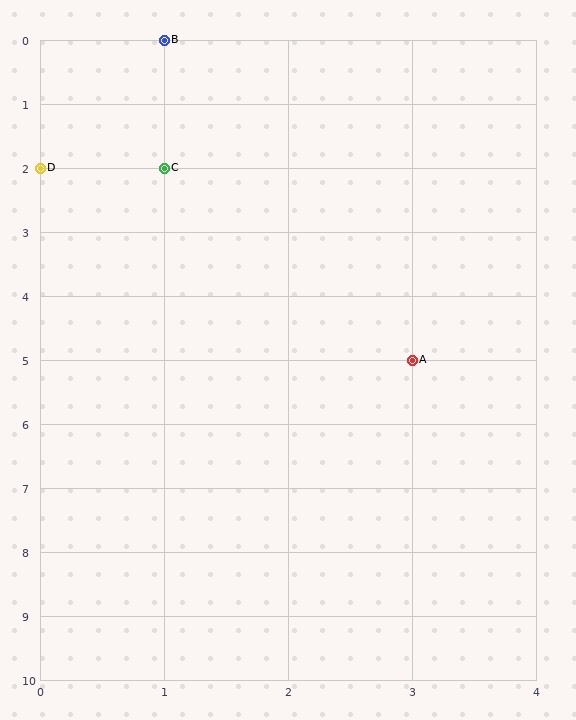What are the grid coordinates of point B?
Point B is at grid coordinates (1, 0).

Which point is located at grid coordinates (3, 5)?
Point A is at (3, 5).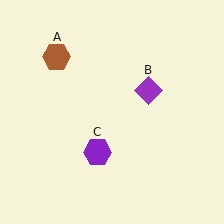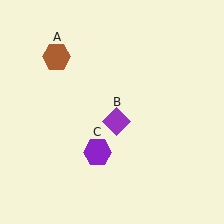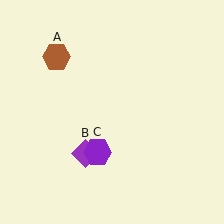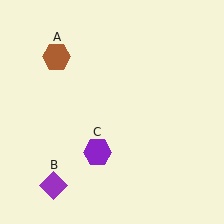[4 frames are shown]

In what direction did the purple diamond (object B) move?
The purple diamond (object B) moved down and to the left.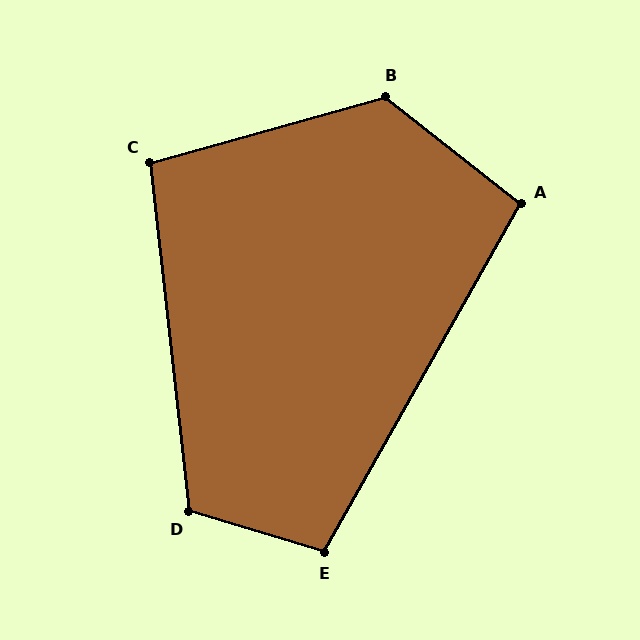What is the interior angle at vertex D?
Approximately 113 degrees (obtuse).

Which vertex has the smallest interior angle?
A, at approximately 99 degrees.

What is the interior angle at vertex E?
Approximately 103 degrees (obtuse).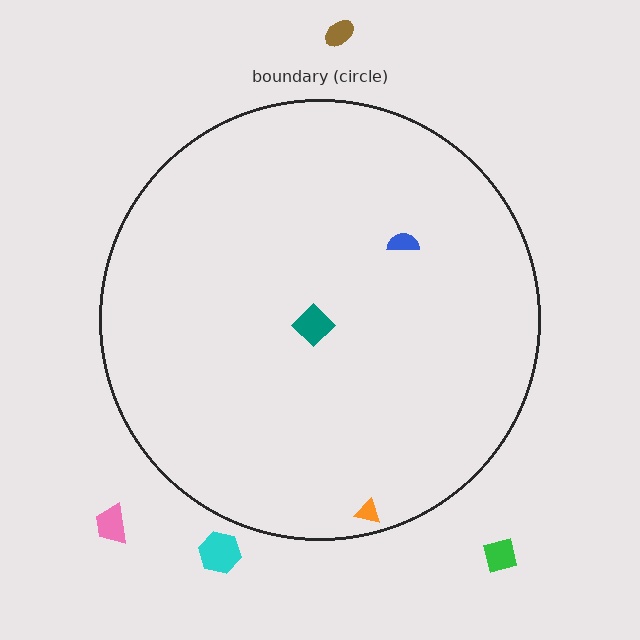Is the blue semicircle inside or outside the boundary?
Inside.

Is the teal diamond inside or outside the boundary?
Inside.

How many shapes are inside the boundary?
3 inside, 4 outside.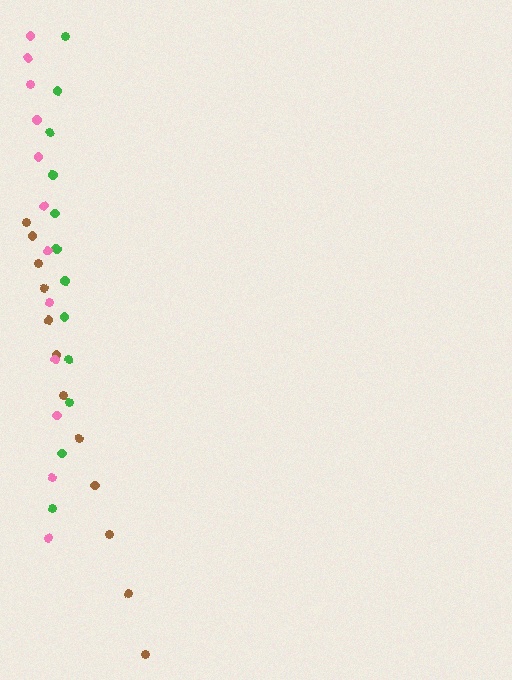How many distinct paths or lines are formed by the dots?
There are 3 distinct paths.